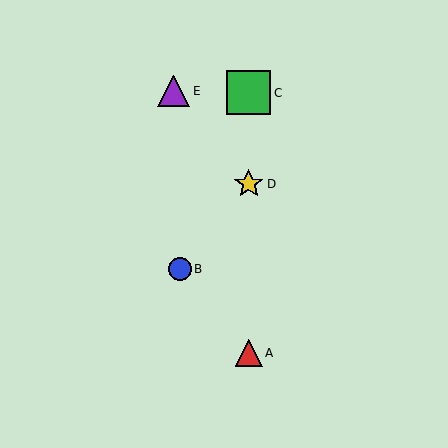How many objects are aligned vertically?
3 objects (A, C, D) are aligned vertically.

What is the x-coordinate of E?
Object E is at x≈174.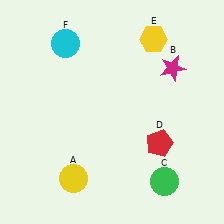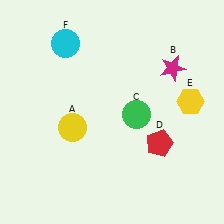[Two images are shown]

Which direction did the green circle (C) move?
The green circle (C) moved up.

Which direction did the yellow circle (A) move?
The yellow circle (A) moved up.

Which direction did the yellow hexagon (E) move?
The yellow hexagon (E) moved down.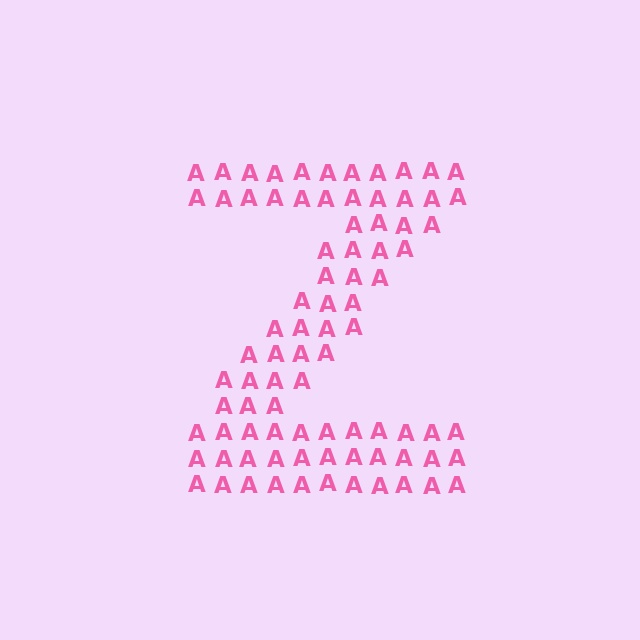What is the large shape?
The large shape is the letter Z.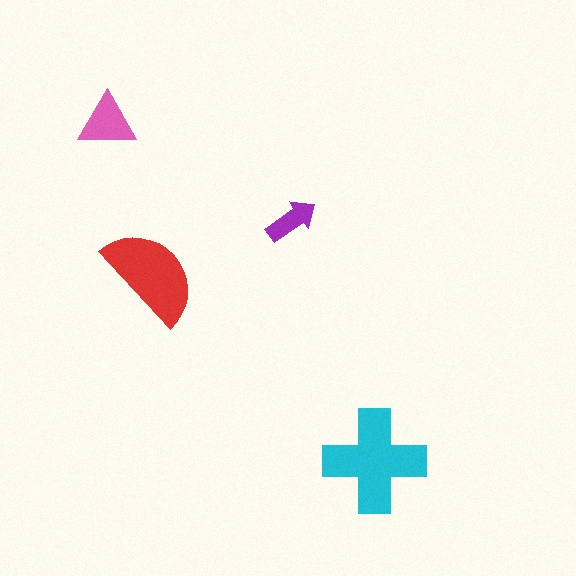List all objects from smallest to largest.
The purple arrow, the pink triangle, the red semicircle, the cyan cross.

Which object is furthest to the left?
The pink triangle is leftmost.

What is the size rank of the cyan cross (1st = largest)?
1st.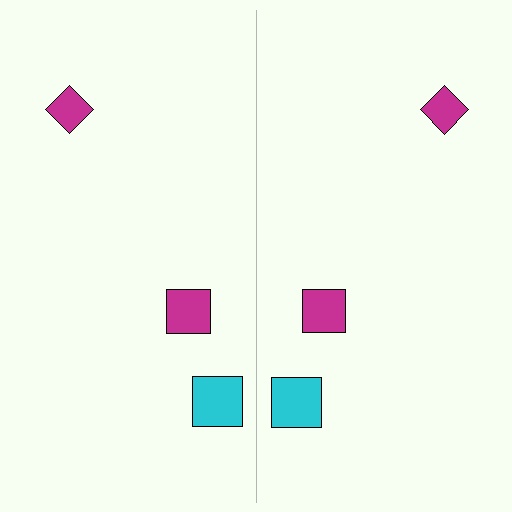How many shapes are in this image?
There are 6 shapes in this image.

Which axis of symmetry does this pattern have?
The pattern has a vertical axis of symmetry running through the center of the image.